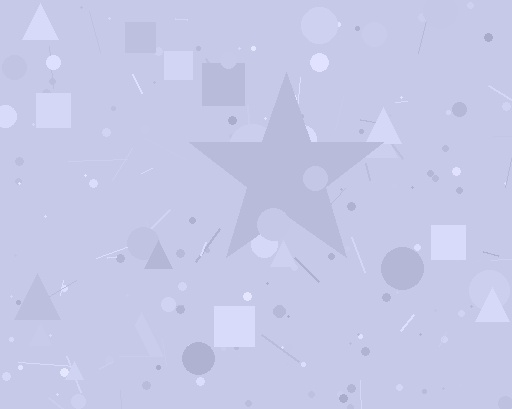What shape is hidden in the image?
A star is hidden in the image.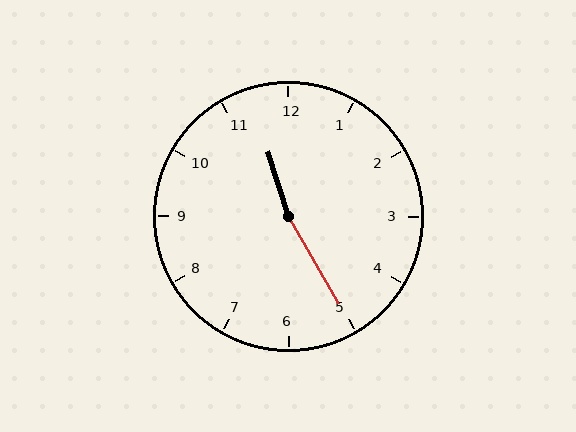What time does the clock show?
11:25.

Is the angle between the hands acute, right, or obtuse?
It is obtuse.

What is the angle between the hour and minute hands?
Approximately 168 degrees.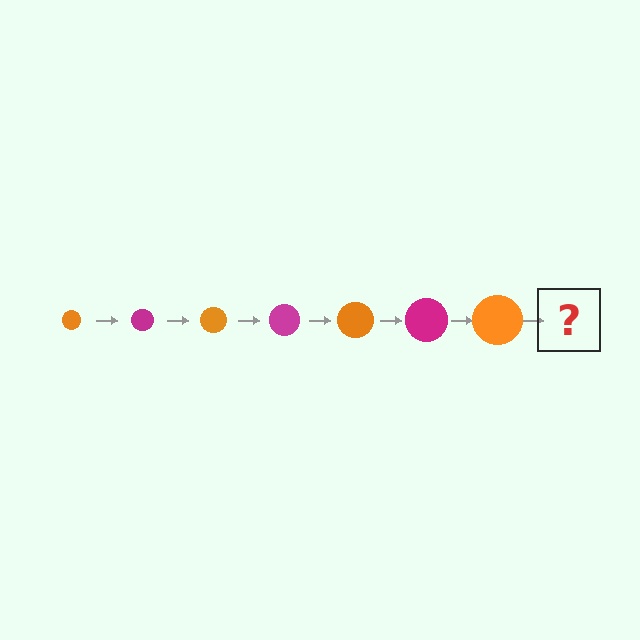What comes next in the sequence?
The next element should be a magenta circle, larger than the previous one.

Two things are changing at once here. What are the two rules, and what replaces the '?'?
The two rules are that the circle grows larger each step and the color cycles through orange and magenta. The '?' should be a magenta circle, larger than the previous one.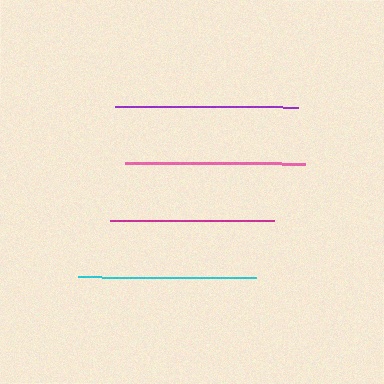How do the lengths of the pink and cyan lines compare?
The pink and cyan lines are approximately the same length.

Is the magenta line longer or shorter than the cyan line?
The cyan line is longer than the magenta line.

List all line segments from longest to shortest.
From longest to shortest: purple, pink, cyan, magenta.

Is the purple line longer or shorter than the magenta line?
The purple line is longer than the magenta line.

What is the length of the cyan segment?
The cyan segment is approximately 178 pixels long.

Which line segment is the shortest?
The magenta line is the shortest at approximately 164 pixels.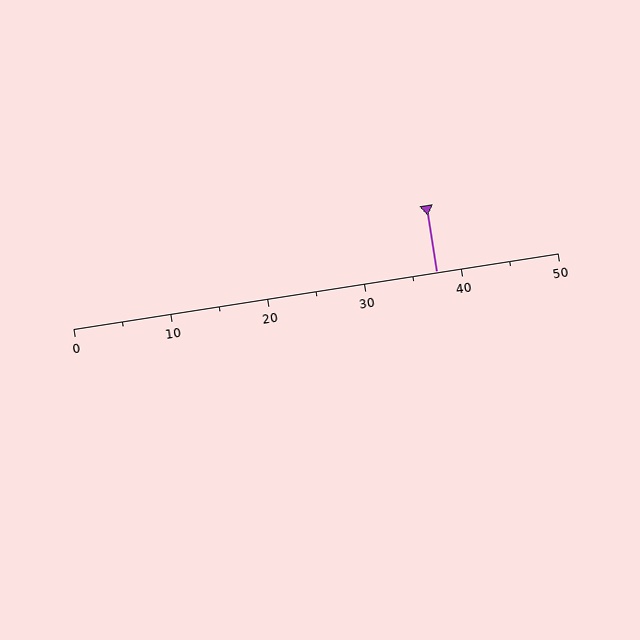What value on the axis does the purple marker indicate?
The marker indicates approximately 37.5.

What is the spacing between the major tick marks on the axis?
The major ticks are spaced 10 apart.